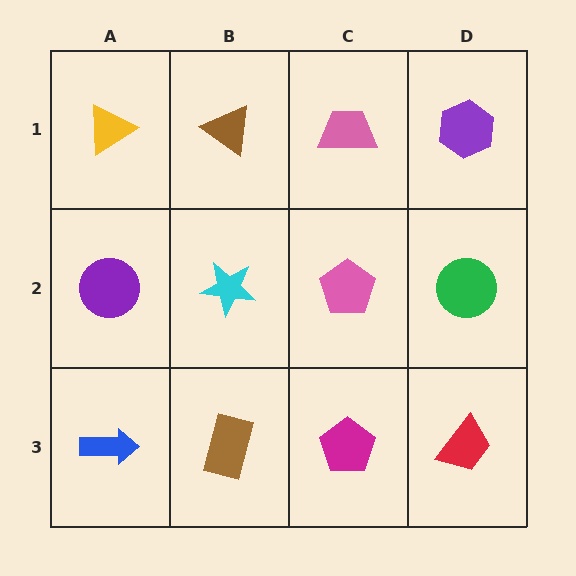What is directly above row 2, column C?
A pink trapezoid.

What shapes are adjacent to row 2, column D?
A purple hexagon (row 1, column D), a red trapezoid (row 3, column D), a pink pentagon (row 2, column C).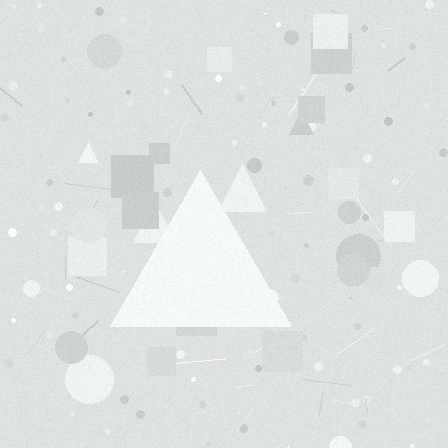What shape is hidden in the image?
A triangle is hidden in the image.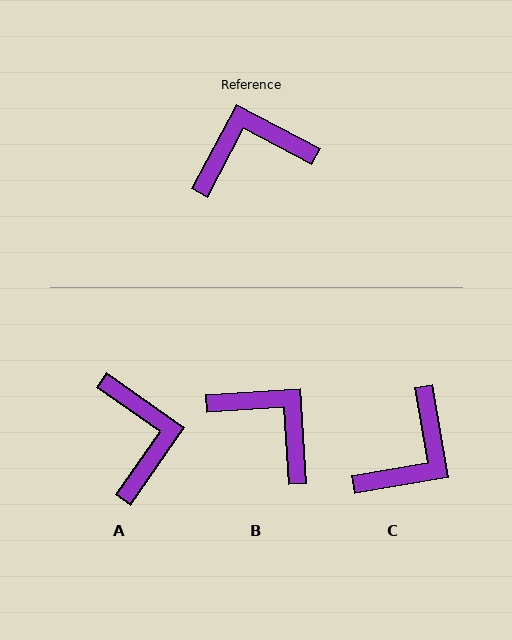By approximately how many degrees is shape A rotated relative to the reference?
Approximately 97 degrees clockwise.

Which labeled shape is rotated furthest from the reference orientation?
C, about 143 degrees away.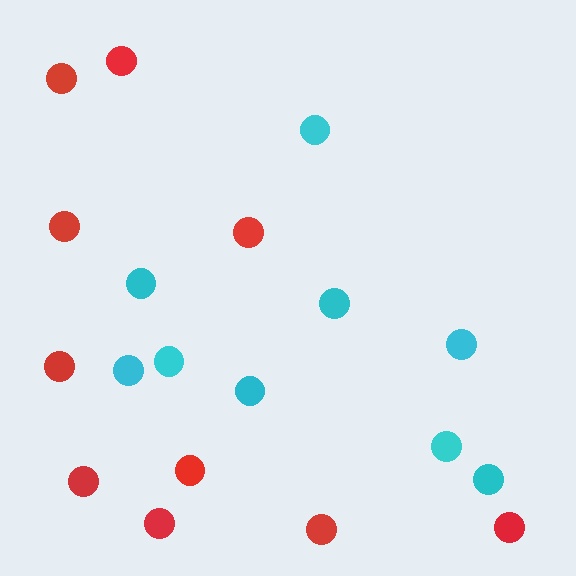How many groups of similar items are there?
There are 2 groups: one group of cyan circles (9) and one group of red circles (10).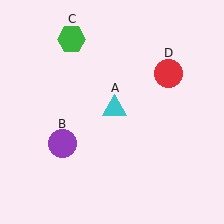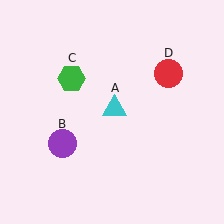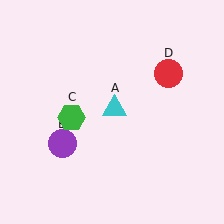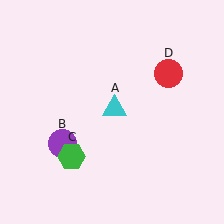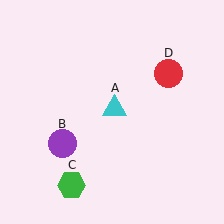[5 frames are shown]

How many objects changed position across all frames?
1 object changed position: green hexagon (object C).